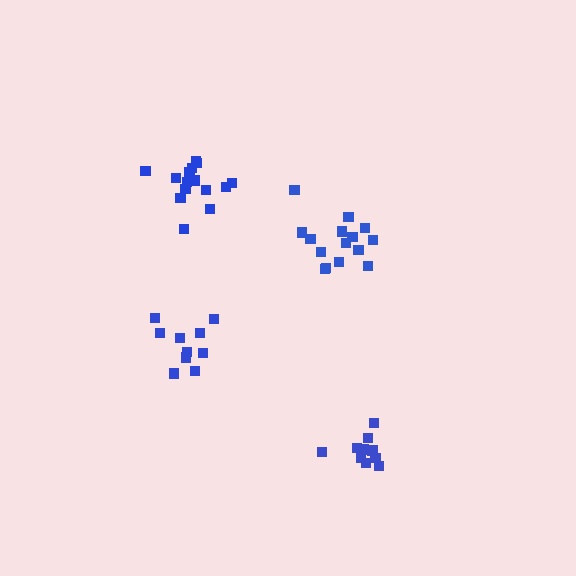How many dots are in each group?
Group 1: 15 dots, Group 2: 15 dots, Group 3: 10 dots, Group 4: 10 dots (50 total).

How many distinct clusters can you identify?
There are 4 distinct clusters.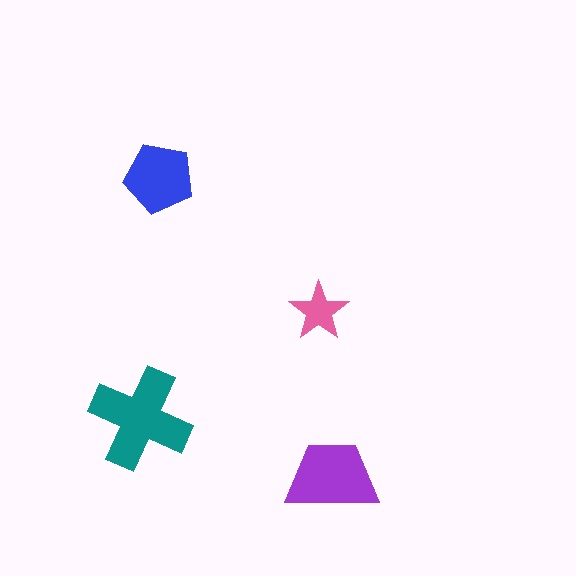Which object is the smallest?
The pink star.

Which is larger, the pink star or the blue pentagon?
The blue pentagon.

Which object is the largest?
The teal cross.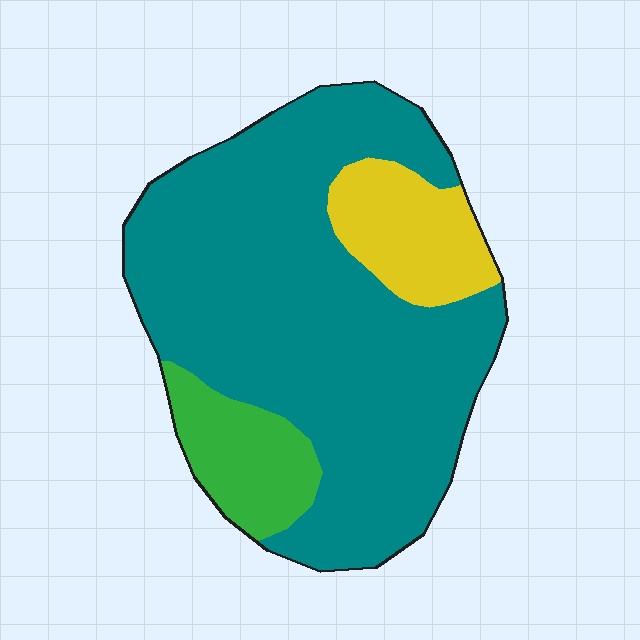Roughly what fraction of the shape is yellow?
Yellow takes up about one eighth (1/8) of the shape.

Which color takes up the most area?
Teal, at roughly 75%.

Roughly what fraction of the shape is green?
Green covers 12% of the shape.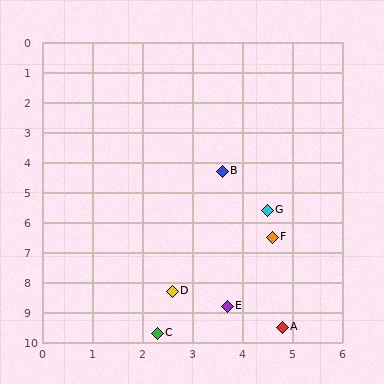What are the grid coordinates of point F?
Point F is at approximately (4.6, 6.5).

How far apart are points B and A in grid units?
Points B and A are about 5.3 grid units apart.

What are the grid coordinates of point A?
Point A is at approximately (4.8, 9.5).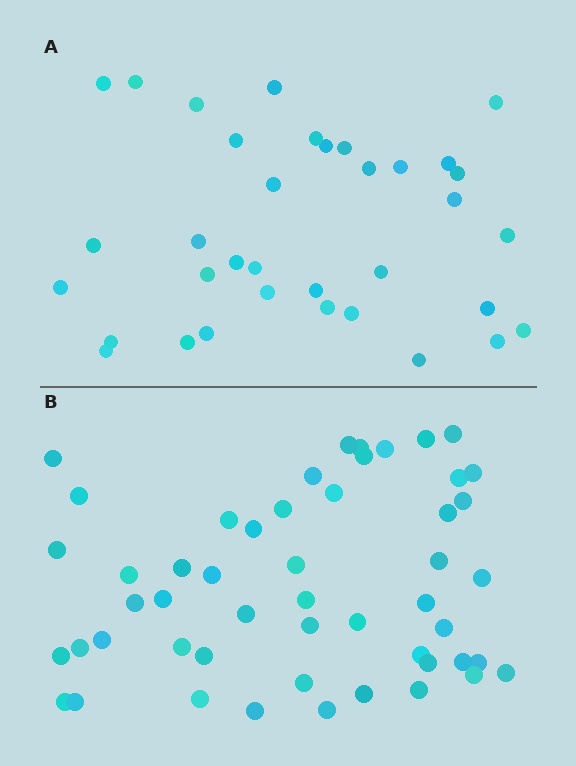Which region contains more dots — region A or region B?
Region B (the bottom region) has more dots.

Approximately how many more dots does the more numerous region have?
Region B has approximately 15 more dots than region A.